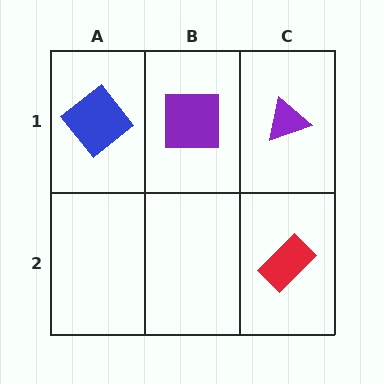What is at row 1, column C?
A purple triangle.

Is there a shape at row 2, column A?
No, that cell is empty.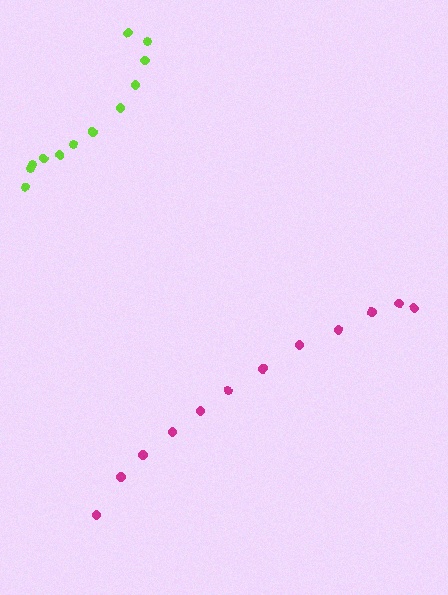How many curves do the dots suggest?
There are 2 distinct paths.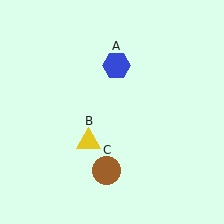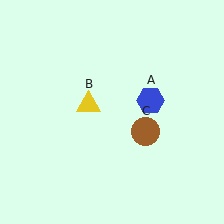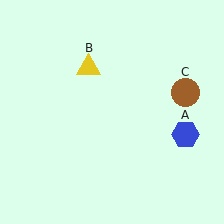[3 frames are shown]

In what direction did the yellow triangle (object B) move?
The yellow triangle (object B) moved up.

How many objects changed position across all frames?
3 objects changed position: blue hexagon (object A), yellow triangle (object B), brown circle (object C).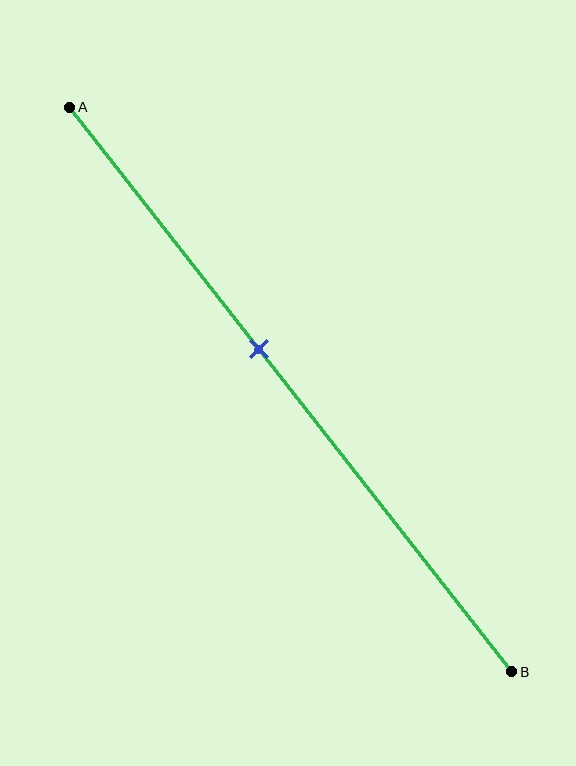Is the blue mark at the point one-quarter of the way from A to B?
No, the mark is at about 45% from A, not at the 25% one-quarter point.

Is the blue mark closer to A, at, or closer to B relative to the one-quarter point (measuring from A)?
The blue mark is closer to point B than the one-quarter point of segment AB.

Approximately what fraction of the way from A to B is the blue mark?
The blue mark is approximately 45% of the way from A to B.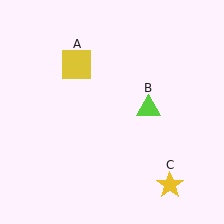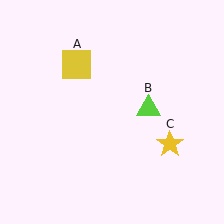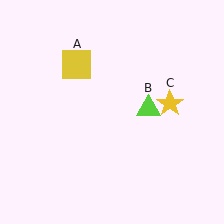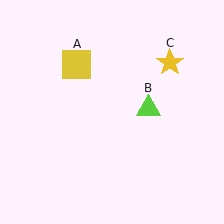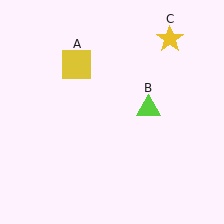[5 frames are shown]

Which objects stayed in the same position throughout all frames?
Yellow square (object A) and lime triangle (object B) remained stationary.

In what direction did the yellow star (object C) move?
The yellow star (object C) moved up.